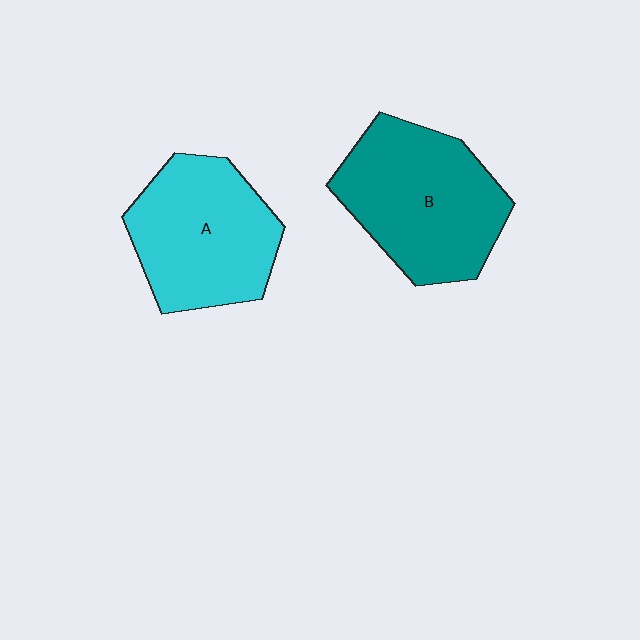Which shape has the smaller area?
Shape A (cyan).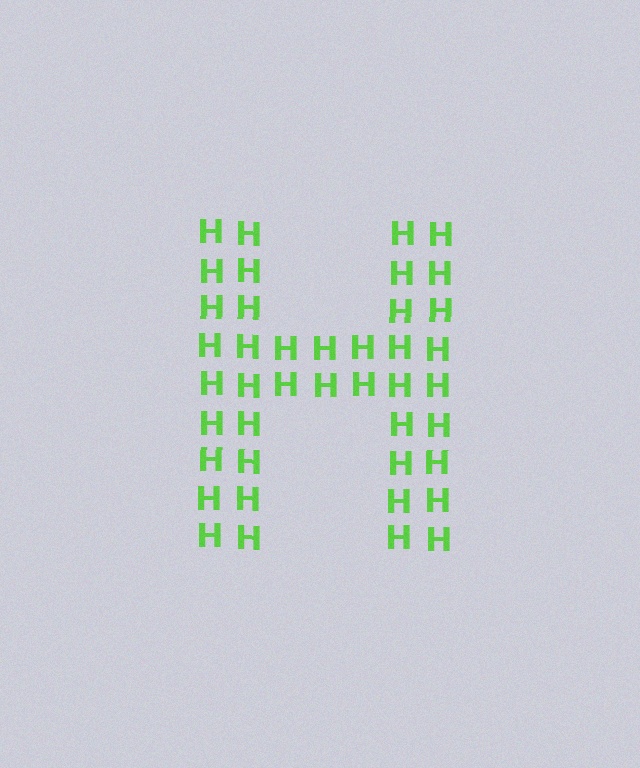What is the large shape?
The large shape is the letter H.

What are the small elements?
The small elements are letter H's.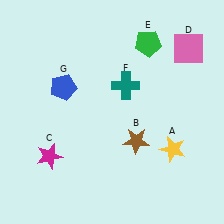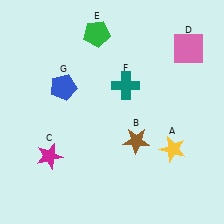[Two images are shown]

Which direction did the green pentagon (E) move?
The green pentagon (E) moved left.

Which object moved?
The green pentagon (E) moved left.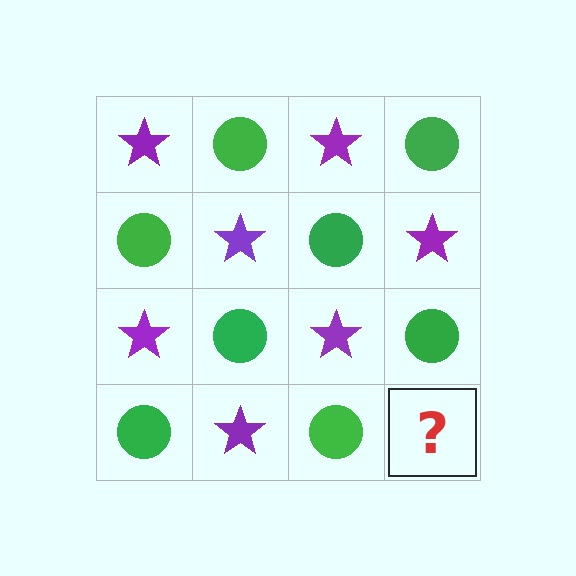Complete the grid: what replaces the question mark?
The question mark should be replaced with a purple star.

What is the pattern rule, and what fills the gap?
The rule is that it alternates purple star and green circle in a checkerboard pattern. The gap should be filled with a purple star.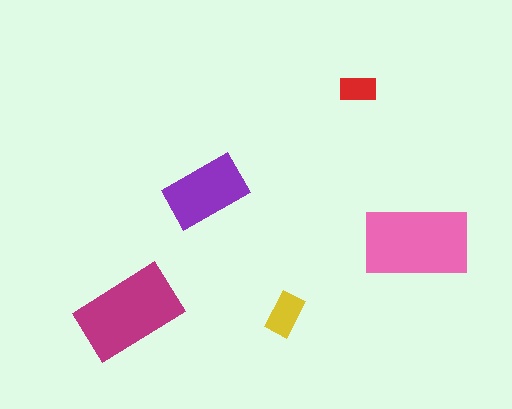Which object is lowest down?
The yellow rectangle is bottommost.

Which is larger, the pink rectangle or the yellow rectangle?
The pink one.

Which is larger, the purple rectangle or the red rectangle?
The purple one.